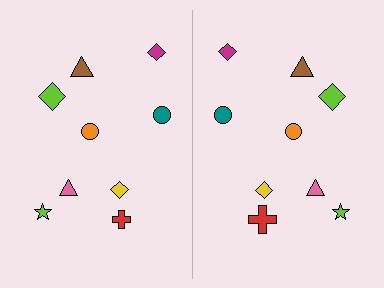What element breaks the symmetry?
The red cross on the right side has a different size than its mirror counterpart.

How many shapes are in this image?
There are 18 shapes in this image.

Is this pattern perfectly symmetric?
No, the pattern is not perfectly symmetric. The red cross on the right side has a different size than its mirror counterpart.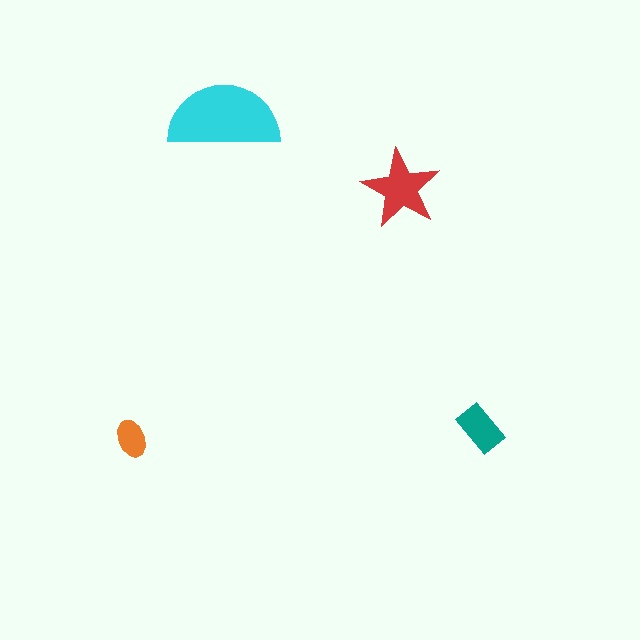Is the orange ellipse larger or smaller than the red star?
Smaller.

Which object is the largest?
The cyan semicircle.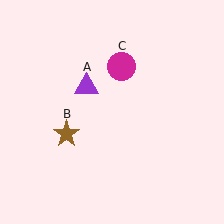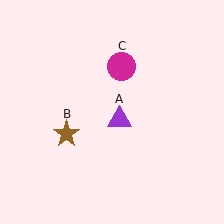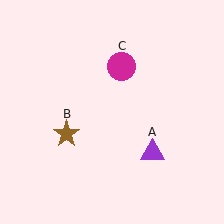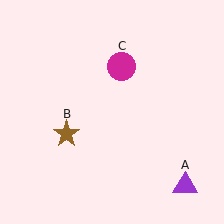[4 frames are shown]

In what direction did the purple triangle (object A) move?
The purple triangle (object A) moved down and to the right.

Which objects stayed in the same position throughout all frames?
Brown star (object B) and magenta circle (object C) remained stationary.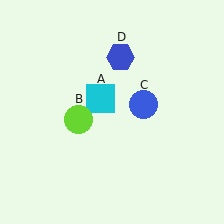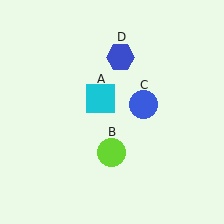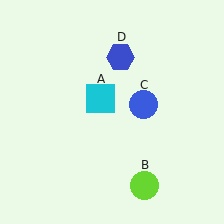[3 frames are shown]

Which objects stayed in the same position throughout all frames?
Cyan square (object A) and blue circle (object C) and blue hexagon (object D) remained stationary.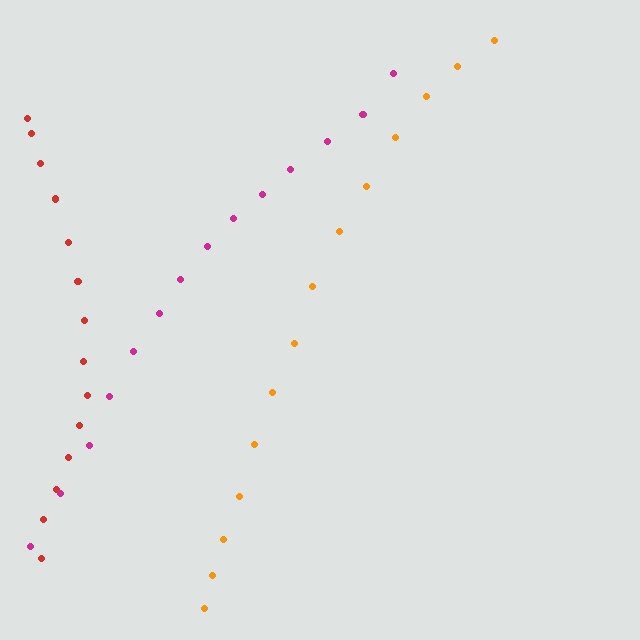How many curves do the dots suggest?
There are 3 distinct paths.